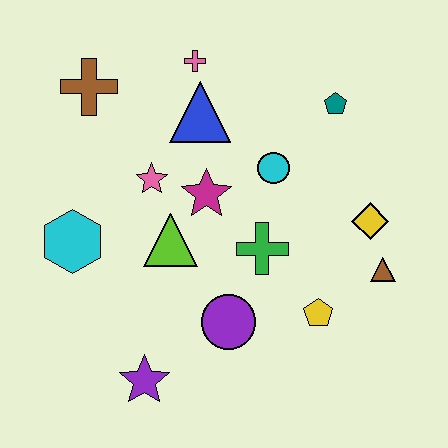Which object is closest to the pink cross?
The blue triangle is closest to the pink cross.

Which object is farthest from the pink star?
The brown triangle is farthest from the pink star.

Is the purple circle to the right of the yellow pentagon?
No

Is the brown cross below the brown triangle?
No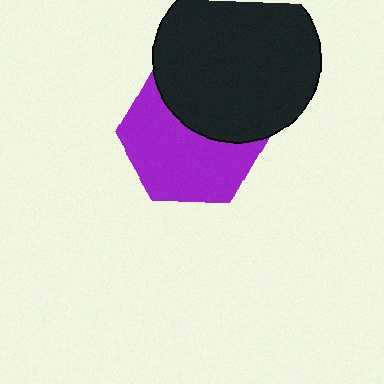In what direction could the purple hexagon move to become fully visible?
The purple hexagon could move down. That would shift it out from behind the black circle entirely.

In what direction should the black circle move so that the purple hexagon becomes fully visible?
The black circle should move up. That is the shortest direction to clear the overlap and leave the purple hexagon fully visible.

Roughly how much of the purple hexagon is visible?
About half of it is visible (roughly 61%).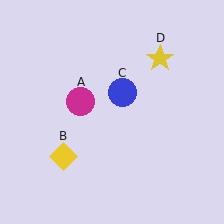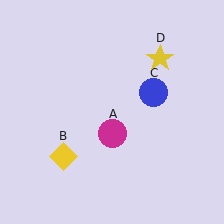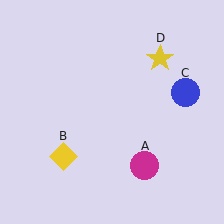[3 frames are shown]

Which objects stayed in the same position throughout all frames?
Yellow diamond (object B) and yellow star (object D) remained stationary.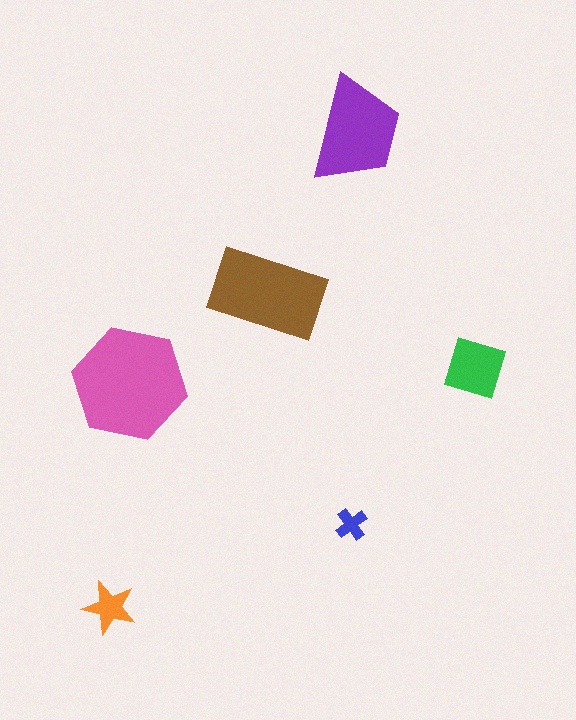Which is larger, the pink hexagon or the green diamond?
The pink hexagon.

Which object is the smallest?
The blue cross.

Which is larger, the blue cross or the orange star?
The orange star.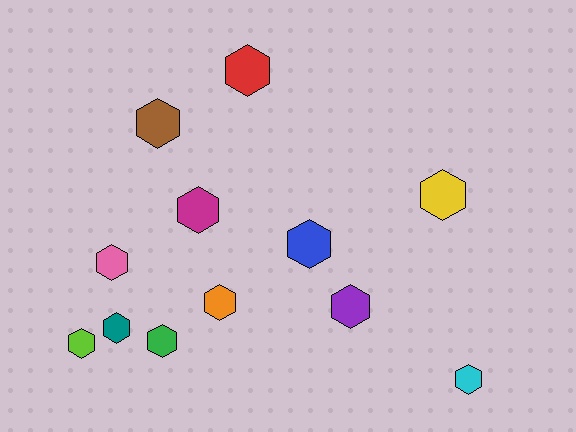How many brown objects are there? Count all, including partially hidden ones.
There is 1 brown object.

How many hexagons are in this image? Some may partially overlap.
There are 12 hexagons.